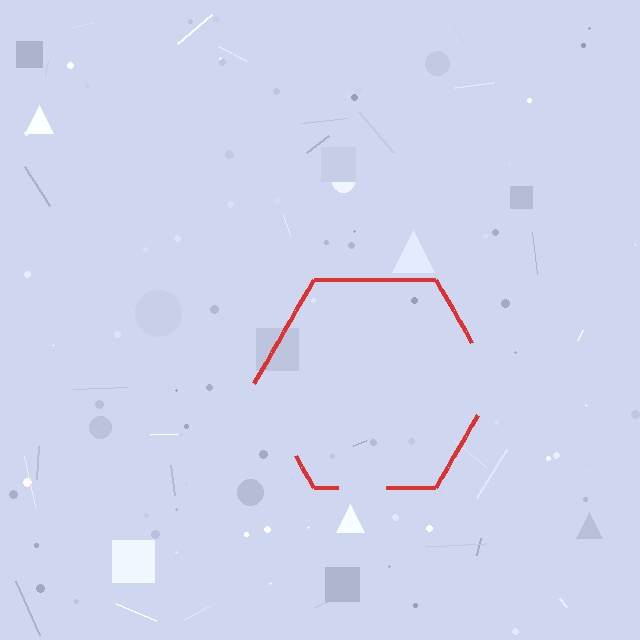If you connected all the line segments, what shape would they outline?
They would outline a hexagon.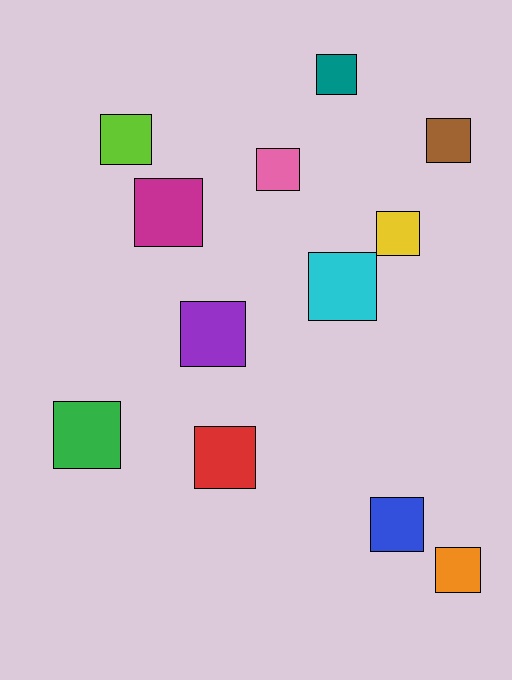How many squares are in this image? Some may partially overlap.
There are 12 squares.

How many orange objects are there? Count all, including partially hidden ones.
There is 1 orange object.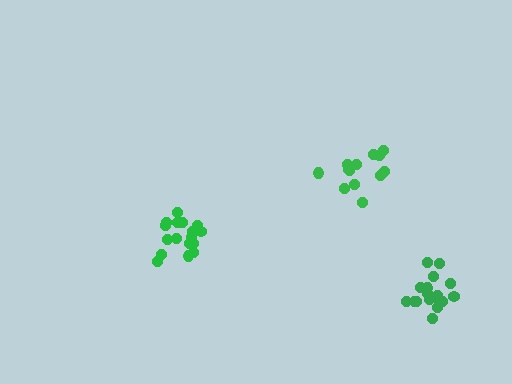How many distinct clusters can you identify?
There are 3 distinct clusters.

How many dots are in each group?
Group 1: 17 dots, Group 2: 17 dots, Group 3: 13 dots (47 total).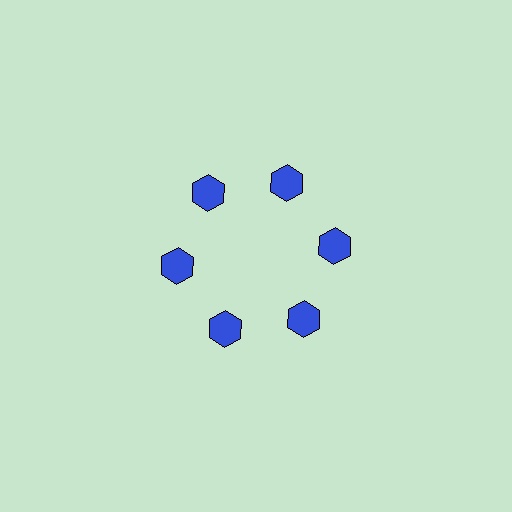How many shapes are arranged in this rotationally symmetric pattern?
There are 6 shapes, arranged in 6 groups of 1.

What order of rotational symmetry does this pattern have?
This pattern has 6-fold rotational symmetry.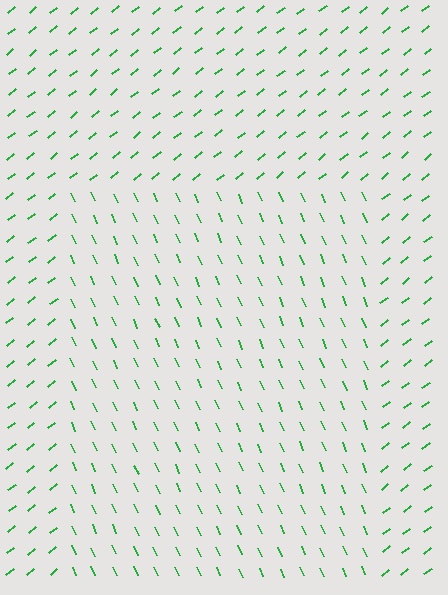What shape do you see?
I see a rectangle.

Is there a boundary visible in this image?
Yes, there is a texture boundary formed by a change in line orientation.